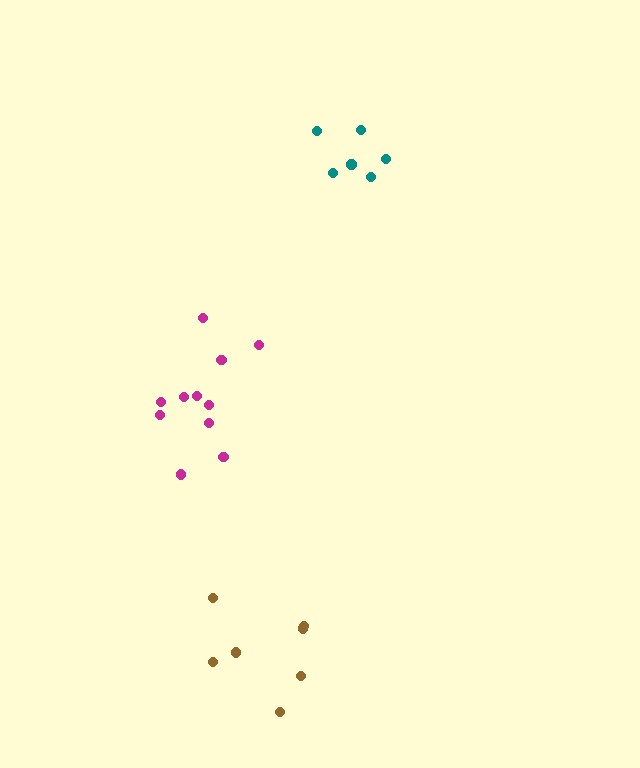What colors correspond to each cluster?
The clusters are colored: magenta, brown, teal.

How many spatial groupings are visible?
There are 3 spatial groupings.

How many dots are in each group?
Group 1: 11 dots, Group 2: 7 dots, Group 3: 6 dots (24 total).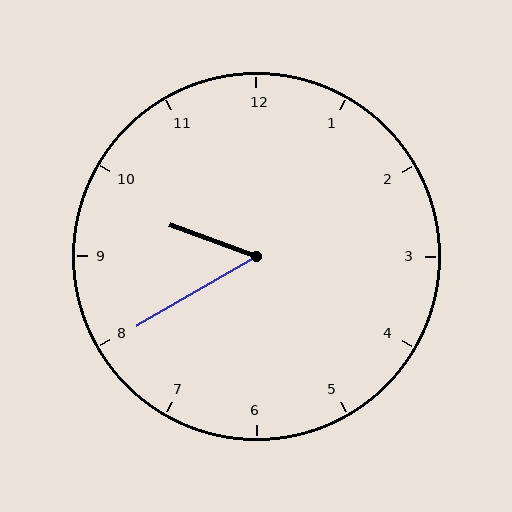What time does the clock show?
9:40.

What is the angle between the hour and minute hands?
Approximately 50 degrees.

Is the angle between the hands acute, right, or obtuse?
It is acute.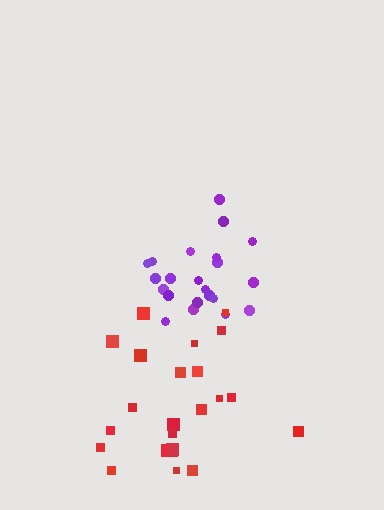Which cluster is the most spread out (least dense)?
Red.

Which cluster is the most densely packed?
Purple.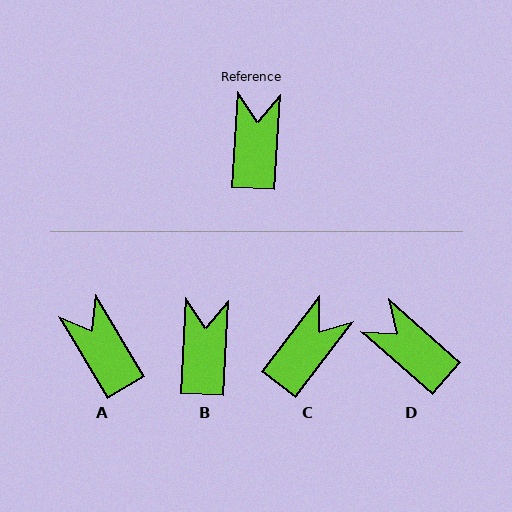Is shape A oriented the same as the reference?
No, it is off by about 34 degrees.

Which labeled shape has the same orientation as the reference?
B.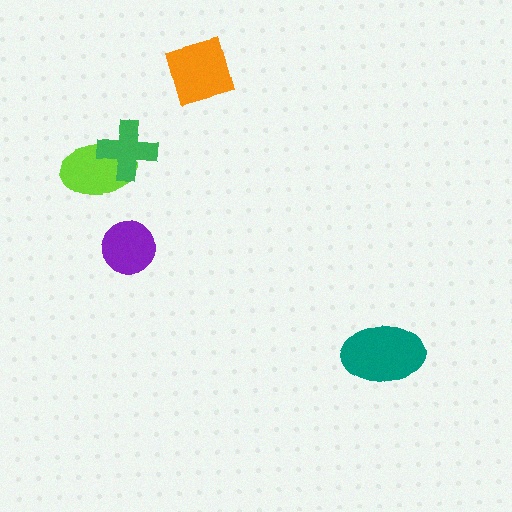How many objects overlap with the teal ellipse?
0 objects overlap with the teal ellipse.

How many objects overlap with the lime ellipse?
1 object overlaps with the lime ellipse.